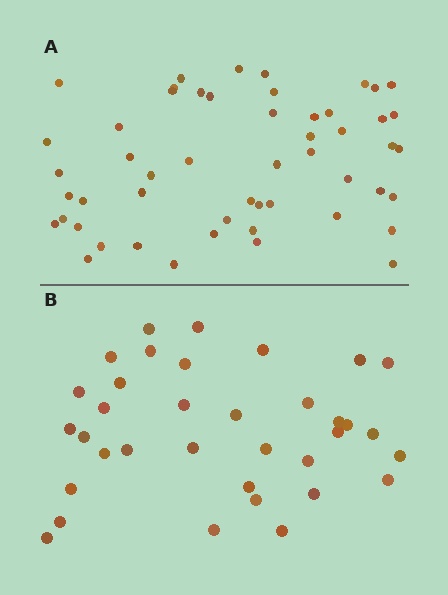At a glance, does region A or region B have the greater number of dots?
Region A (the top region) has more dots.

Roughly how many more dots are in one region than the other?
Region A has approximately 15 more dots than region B.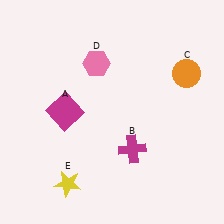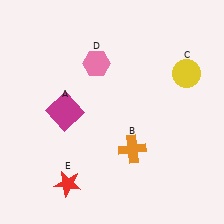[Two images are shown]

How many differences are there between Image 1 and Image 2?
There are 3 differences between the two images.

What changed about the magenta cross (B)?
In Image 1, B is magenta. In Image 2, it changed to orange.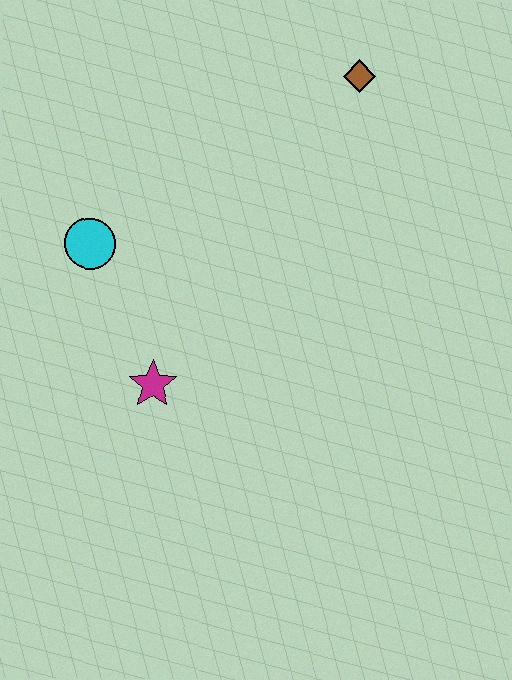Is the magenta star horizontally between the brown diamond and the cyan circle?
Yes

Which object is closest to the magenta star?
The cyan circle is closest to the magenta star.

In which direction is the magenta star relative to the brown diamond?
The magenta star is below the brown diamond.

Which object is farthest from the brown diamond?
The magenta star is farthest from the brown diamond.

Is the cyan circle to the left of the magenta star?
Yes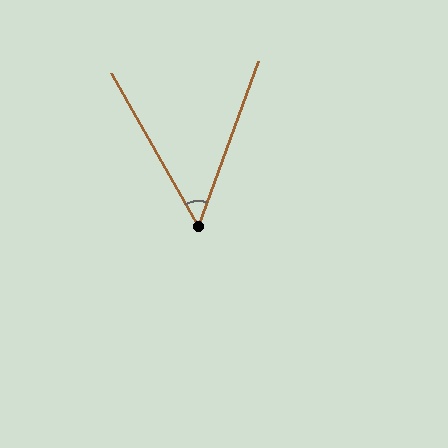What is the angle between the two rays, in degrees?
Approximately 50 degrees.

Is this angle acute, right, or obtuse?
It is acute.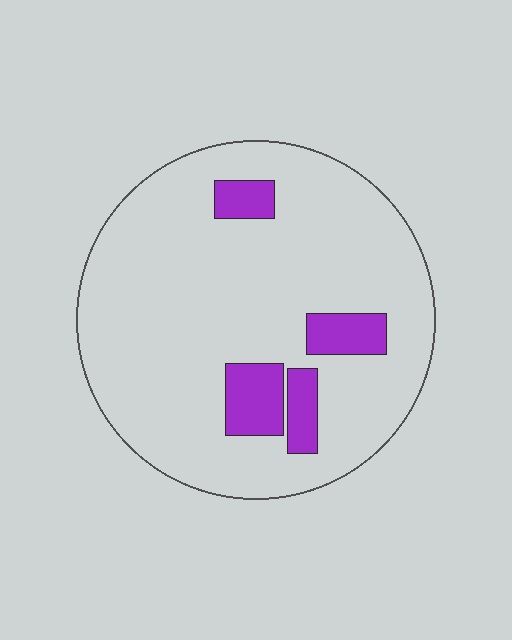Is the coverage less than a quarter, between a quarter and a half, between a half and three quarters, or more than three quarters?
Less than a quarter.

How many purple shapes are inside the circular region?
4.